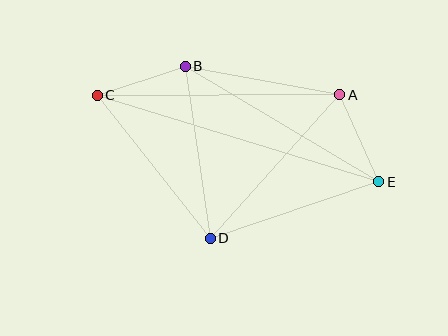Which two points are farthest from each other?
Points C and E are farthest from each other.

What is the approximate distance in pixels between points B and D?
The distance between B and D is approximately 174 pixels.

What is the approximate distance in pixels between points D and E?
The distance between D and E is approximately 178 pixels.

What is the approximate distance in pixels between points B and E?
The distance between B and E is approximately 225 pixels.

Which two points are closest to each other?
Points B and C are closest to each other.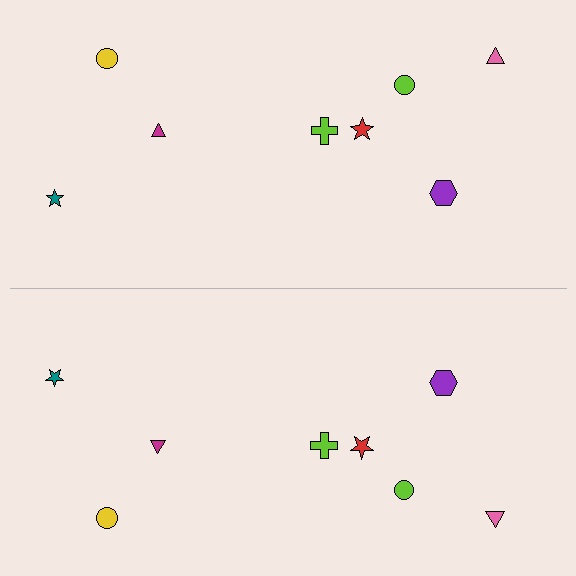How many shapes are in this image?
There are 16 shapes in this image.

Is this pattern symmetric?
Yes, this pattern has bilateral (reflection) symmetry.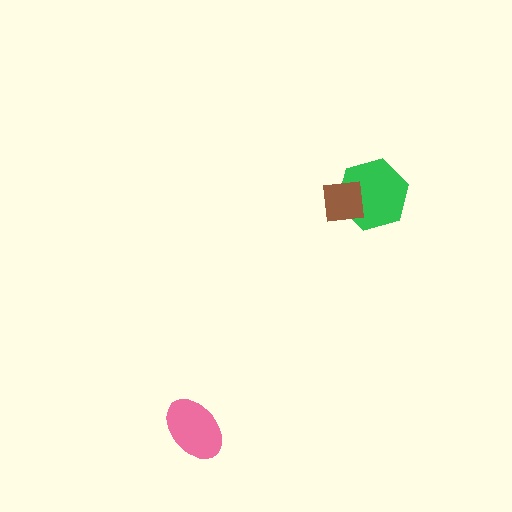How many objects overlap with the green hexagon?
1 object overlaps with the green hexagon.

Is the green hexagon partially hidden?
Yes, it is partially covered by another shape.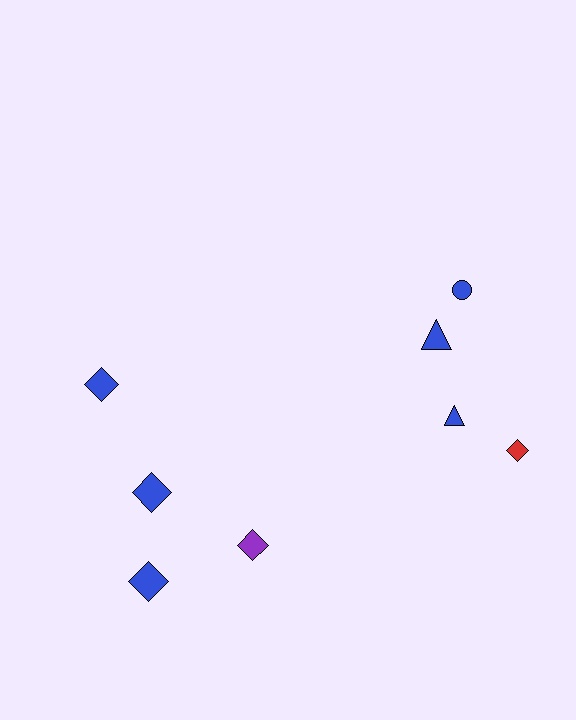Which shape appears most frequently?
Diamond, with 5 objects.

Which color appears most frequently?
Blue, with 6 objects.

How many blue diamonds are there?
There are 3 blue diamonds.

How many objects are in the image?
There are 8 objects.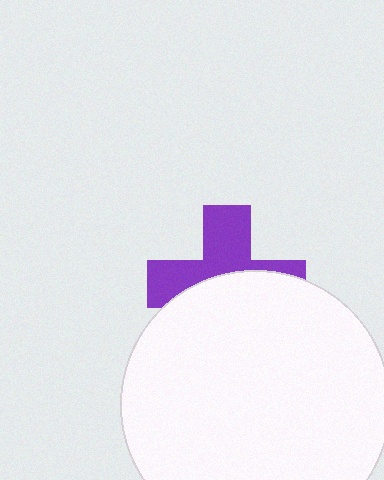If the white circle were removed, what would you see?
You would see the complete purple cross.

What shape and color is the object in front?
The object in front is a white circle.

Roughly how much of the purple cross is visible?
About half of it is visible (roughly 47%).